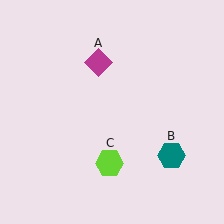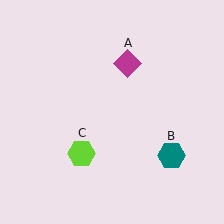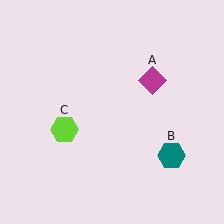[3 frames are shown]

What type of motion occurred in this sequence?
The magenta diamond (object A), lime hexagon (object C) rotated clockwise around the center of the scene.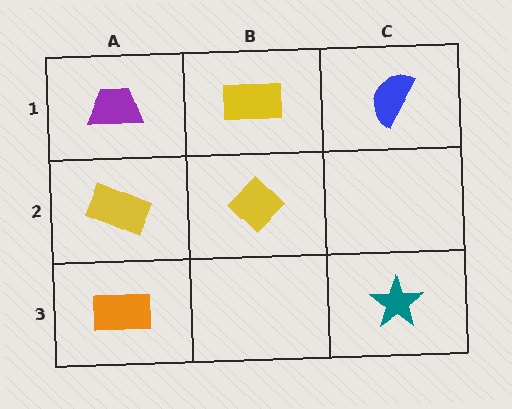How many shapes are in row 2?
2 shapes.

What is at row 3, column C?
A teal star.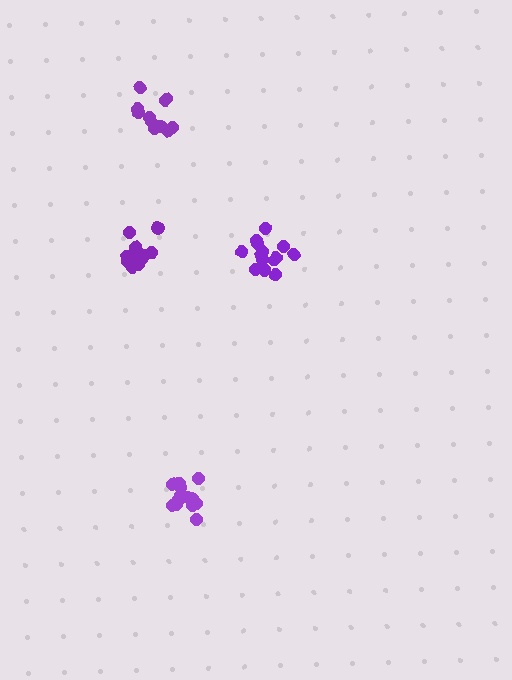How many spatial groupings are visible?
There are 4 spatial groupings.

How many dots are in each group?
Group 1: 13 dots, Group 2: 14 dots, Group 3: 14 dots, Group 4: 19 dots (60 total).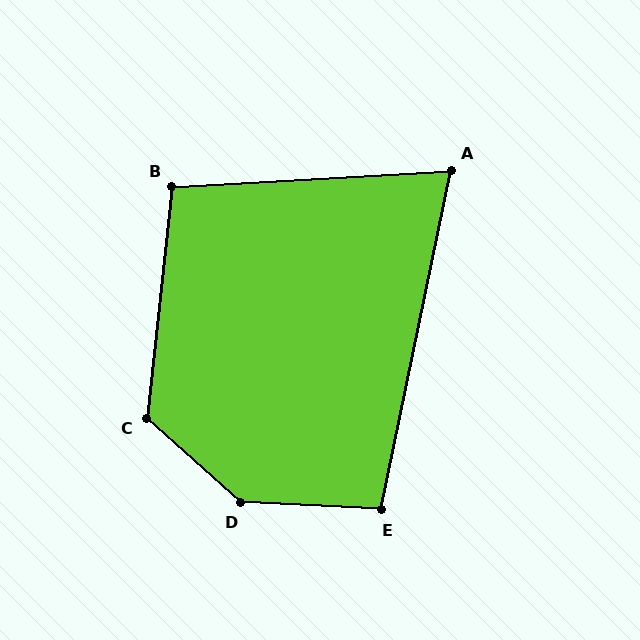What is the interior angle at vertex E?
Approximately 99 degrees (obtuse).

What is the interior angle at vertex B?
Approximately 100 degrees (obtuse).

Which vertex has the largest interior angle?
D, at approximately 141 degrees.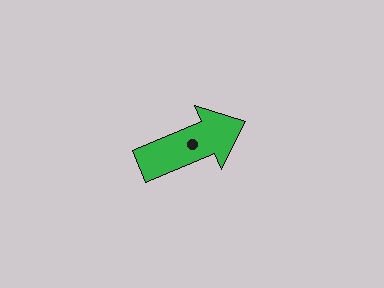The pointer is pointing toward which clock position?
Roughly 2 o'clock.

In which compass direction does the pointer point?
Northeast.